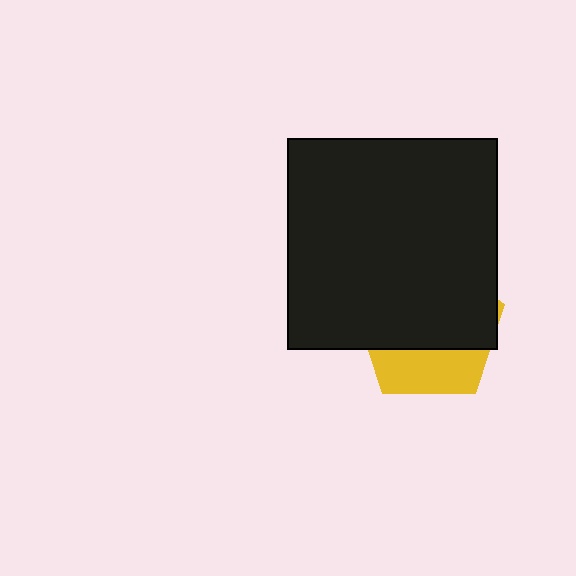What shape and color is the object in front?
The object in front is a black square.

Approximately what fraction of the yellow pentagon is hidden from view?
Roughly 68% of the yellow pentagon is hidden behind the black square.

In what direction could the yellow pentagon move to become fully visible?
The yellow pentagon could move down. That would shift it out from behind the black square entirely.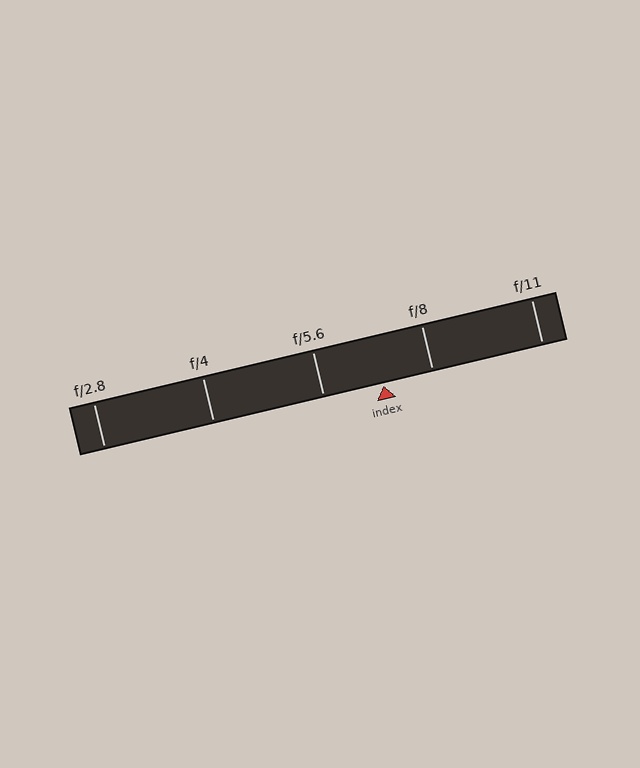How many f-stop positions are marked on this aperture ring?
There are 5 f-stop positions marked.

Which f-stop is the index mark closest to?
The index mark is closest to f/8.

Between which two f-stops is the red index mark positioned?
The index mark is between f/5.6 and f/8.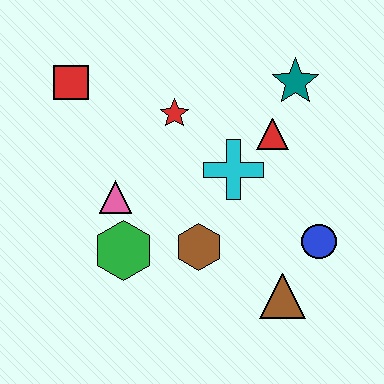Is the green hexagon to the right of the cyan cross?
No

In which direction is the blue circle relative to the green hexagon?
The blue circle is to the right of the green hexagon.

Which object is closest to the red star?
The cyan cross is closest to the red star.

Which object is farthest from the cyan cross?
The red square is farthest from the cyan cross.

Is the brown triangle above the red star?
No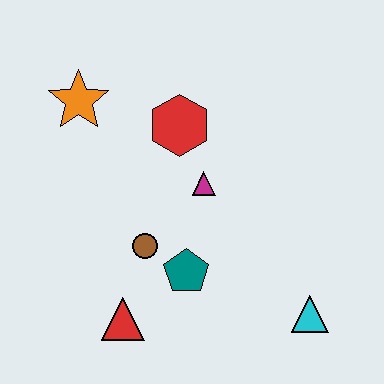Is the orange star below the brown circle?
No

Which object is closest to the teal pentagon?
The brown circle is closest to the teal pentagon.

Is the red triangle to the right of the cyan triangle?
No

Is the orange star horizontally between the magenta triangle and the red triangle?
No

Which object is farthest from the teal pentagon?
The orange star is farthest from the teal pentagon.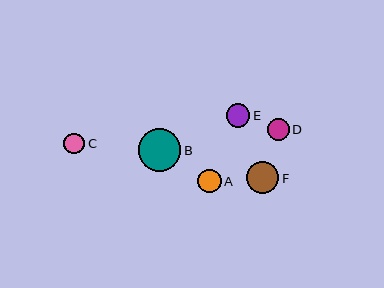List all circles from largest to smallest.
From largest to smallest: B, F, A, E, D, C.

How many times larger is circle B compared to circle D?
Circle B is approximately 2.0 times the size of circle D.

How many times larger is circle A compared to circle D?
Circle A is approximately 1.1 times the size of circle D.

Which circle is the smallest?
Circle C is the smallest with a size of approximately 21 pixels.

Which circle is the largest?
Circle B is the largest with a size of approximately 43 pixels.